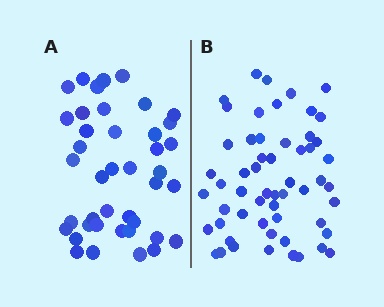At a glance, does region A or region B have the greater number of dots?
Region B (the right region) has more dots.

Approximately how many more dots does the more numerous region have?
Region B has approximately 15 more dots than region A.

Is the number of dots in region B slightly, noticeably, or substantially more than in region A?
Region B has noticeably more, but not dramatically so. The ratio is roughly 1.4 to 1.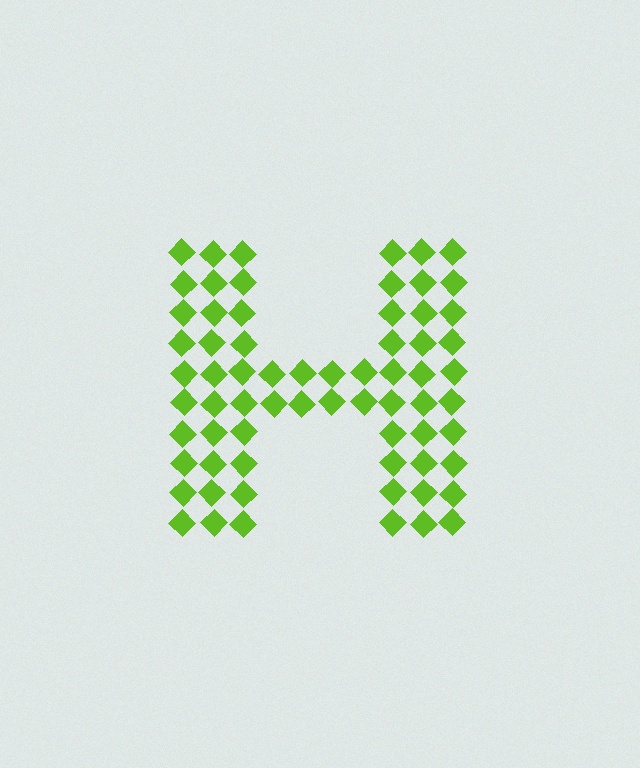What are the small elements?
The small elements are diamonds.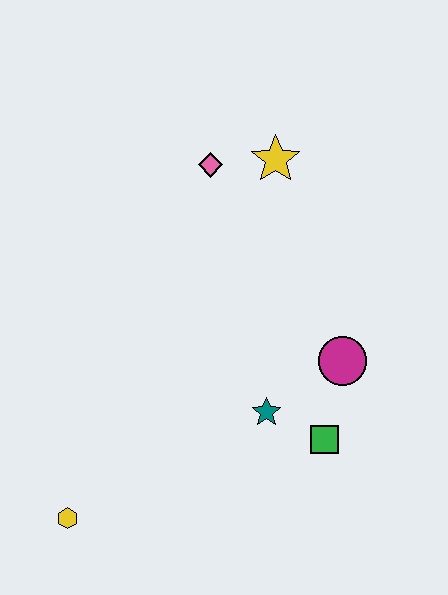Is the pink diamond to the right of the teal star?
No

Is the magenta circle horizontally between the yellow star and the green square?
No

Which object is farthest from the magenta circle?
The yellow hexagon is farthest from the magenta circle.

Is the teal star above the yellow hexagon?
Yes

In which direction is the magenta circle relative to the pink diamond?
The magenta circle is below the pink diamond.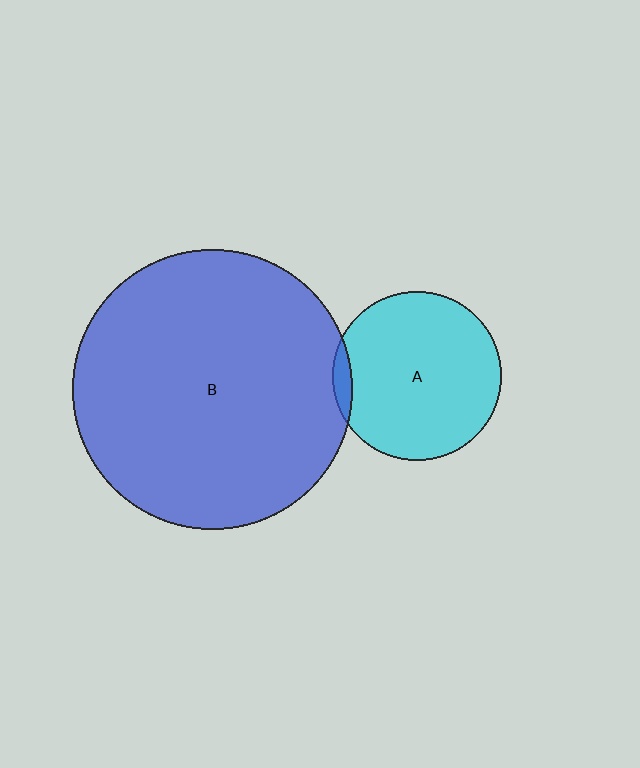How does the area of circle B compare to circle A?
Approximately 2.8 times.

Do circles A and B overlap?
Yes.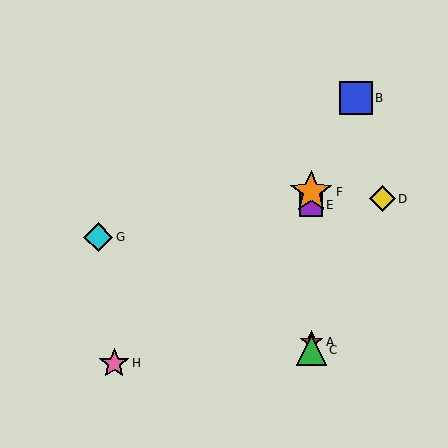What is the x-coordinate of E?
Object E is at x≈311.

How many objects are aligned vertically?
4 objects (A, C, E, F) are aligned vertically.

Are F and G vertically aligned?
No, F is at x≈311 and G is at x≈98.